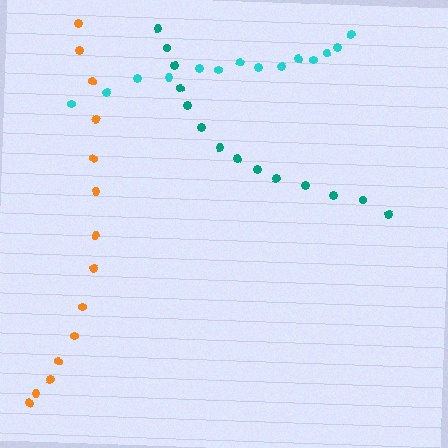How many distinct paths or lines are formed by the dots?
There are 3 distinct paths.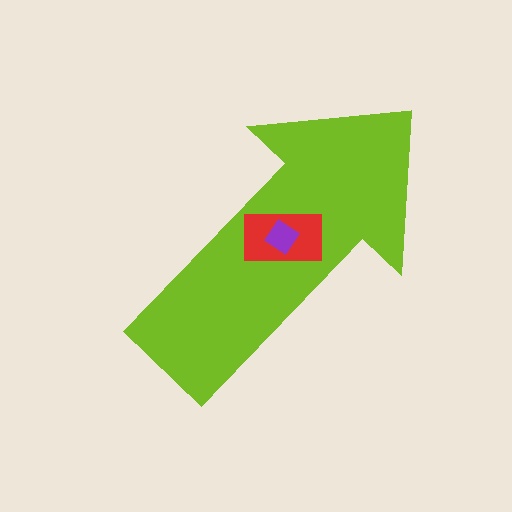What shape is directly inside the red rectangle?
The purple diamond.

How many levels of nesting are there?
3.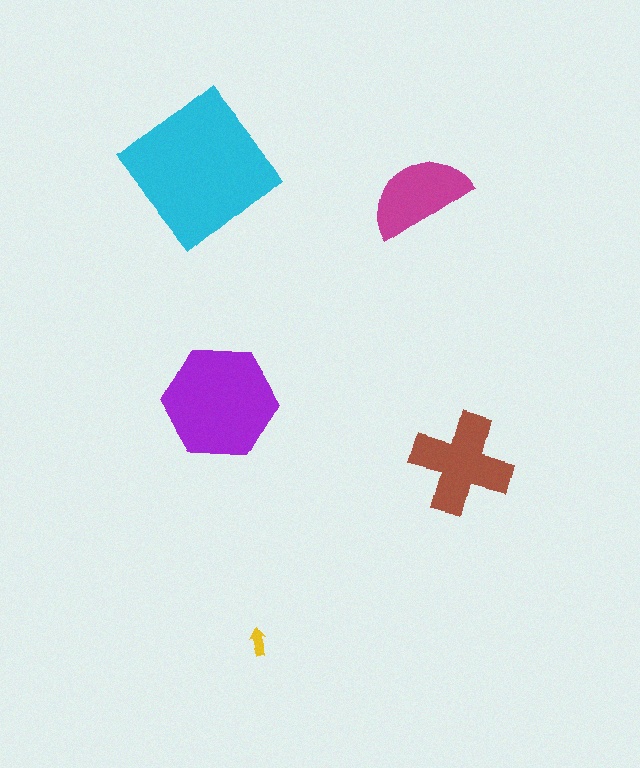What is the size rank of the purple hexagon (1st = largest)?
2nd.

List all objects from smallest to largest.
The yellow arrow, the magenta semicircle, the brown cross, the purple hexagon, the cyan diamond.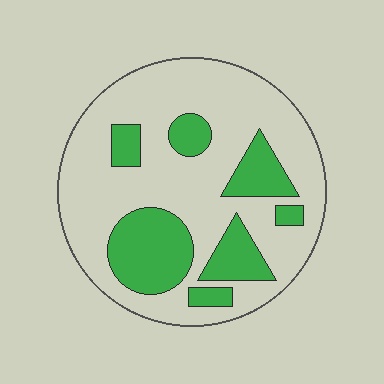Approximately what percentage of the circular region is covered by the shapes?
Approximately 30%.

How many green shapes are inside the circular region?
7.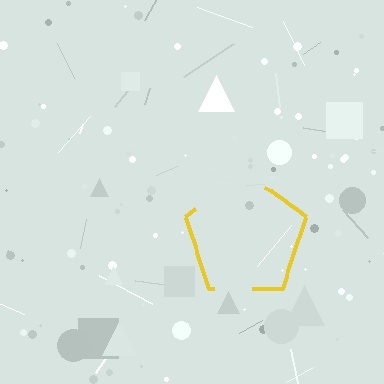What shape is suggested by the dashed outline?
The dashed outline suggests a pentagon.